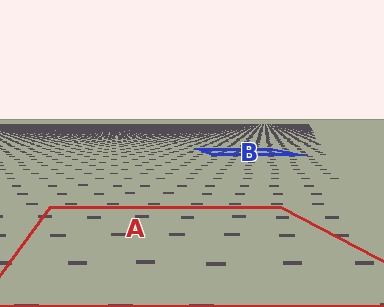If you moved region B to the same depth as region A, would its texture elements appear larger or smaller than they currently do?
They would appear larger. At a closer depth, the same texture elements are projected at a bigger on-screen size.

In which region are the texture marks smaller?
The texture marks are smaller in region B, because it is farther away.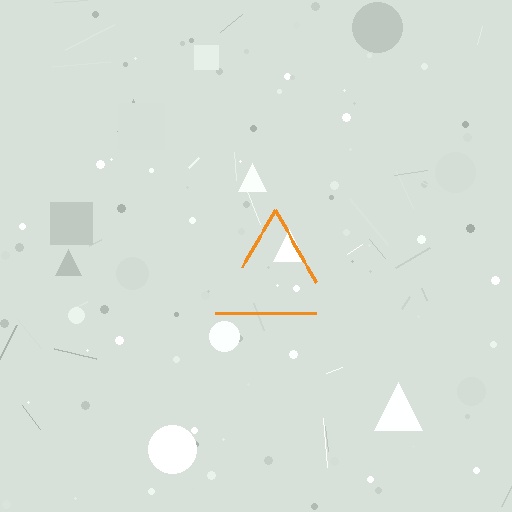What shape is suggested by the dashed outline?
The dashed outline suggests a triangle.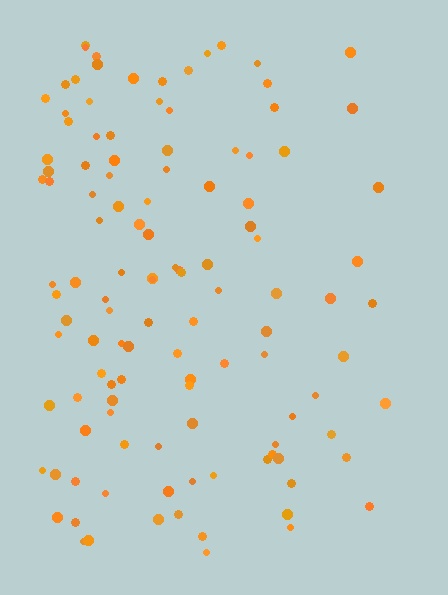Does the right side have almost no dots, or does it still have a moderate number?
Still a moderate number, just noticeably fewer than the left.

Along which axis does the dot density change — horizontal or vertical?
Horizontal.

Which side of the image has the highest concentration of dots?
The left.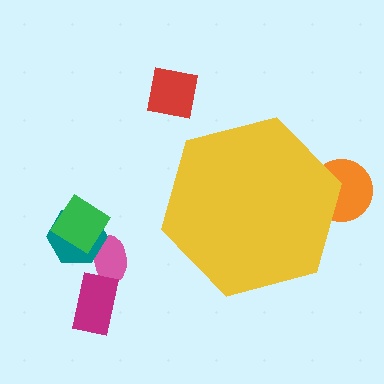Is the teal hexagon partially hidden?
No, the teal hexagon is fully visible.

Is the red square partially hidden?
No, the red square is fully visible.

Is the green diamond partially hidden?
No, the green diamond is fully visible.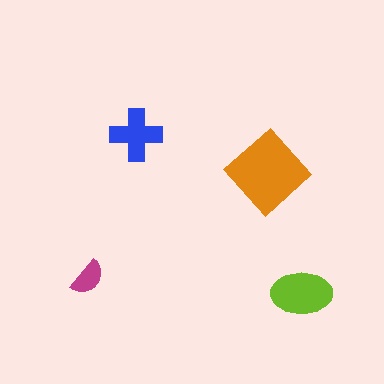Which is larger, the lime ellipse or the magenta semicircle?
The lime ellipse.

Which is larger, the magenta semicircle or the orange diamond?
The orange diamond.